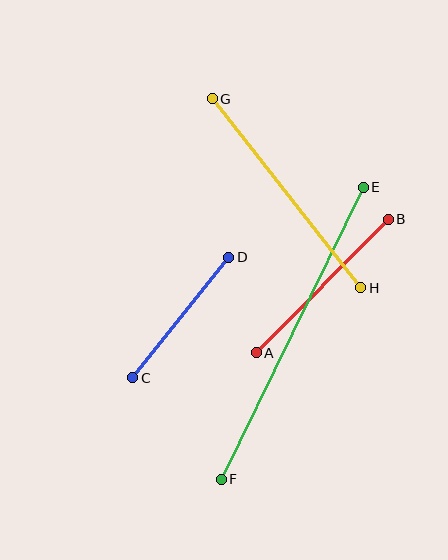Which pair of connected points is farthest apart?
Points E and F are farthest apart.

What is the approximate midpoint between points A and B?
The midpoint is at approximately (322, 286) pixels.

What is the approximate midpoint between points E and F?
The midpoint is at approximately (292, 333) pixels.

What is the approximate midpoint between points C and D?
The midpoint is at approximately (181, 318) pixels.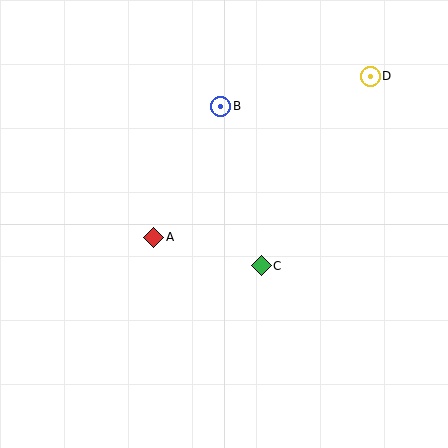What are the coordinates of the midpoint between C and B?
The midpoint between C and B is at (241, 186).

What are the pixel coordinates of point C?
Point C is at (261, 266).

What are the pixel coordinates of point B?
Point B is at (221, 106).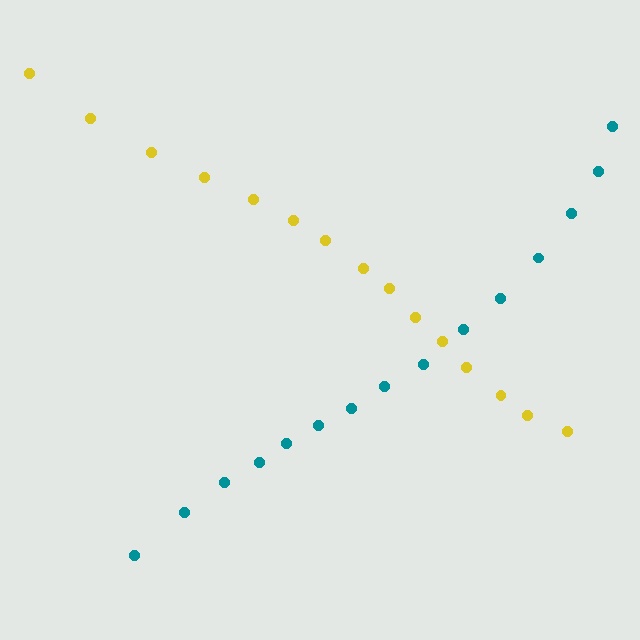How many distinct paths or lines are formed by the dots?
There are 2 distinct paths.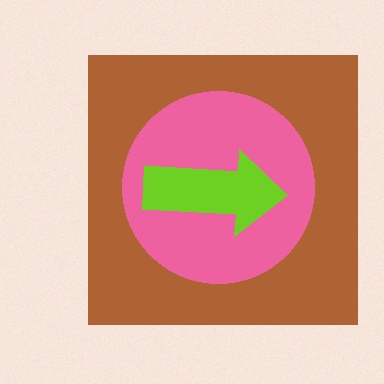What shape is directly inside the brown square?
The pink circle.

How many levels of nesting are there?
3.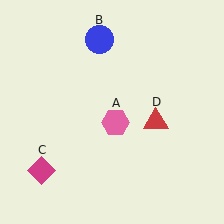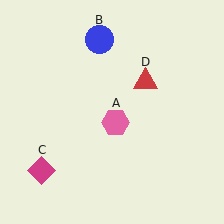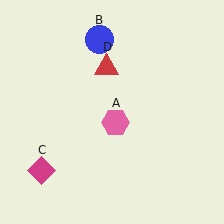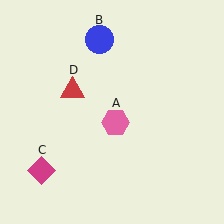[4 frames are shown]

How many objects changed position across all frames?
1 object changed position: red triangle (object D).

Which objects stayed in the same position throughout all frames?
Pink hexagon (object A) and blue circle (object B) and magenta diamond (object C) remained stationary.